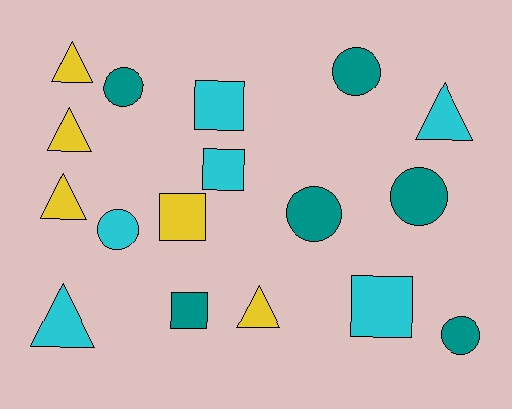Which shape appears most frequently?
Triangle, with 6 objects.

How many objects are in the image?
There are 17 objects.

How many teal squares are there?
There is 1 teal square.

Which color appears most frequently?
Cyan, with 6 objects.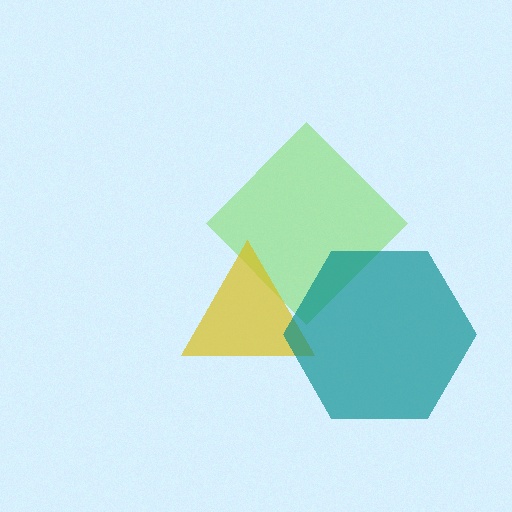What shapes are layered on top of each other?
The layered shapes are: a lime diamond, a yellow triangle, a teal hexagon.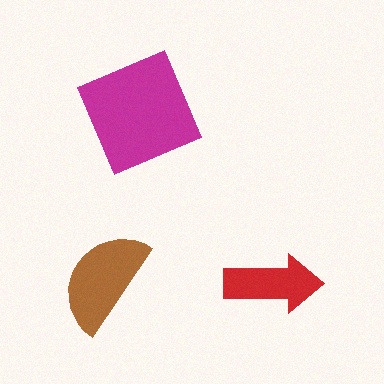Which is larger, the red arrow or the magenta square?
The magenta square.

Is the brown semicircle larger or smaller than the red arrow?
Larger.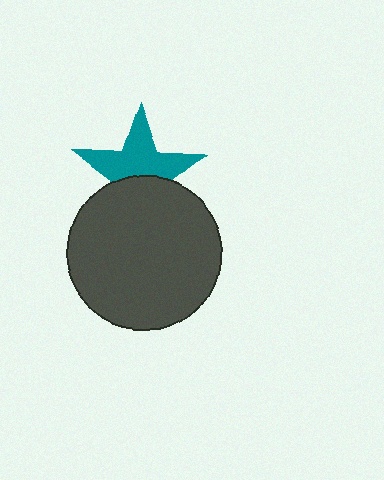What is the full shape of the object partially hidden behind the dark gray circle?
The partially hidden object is a teal star.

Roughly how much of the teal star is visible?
About half of it is visible (roughly 58%).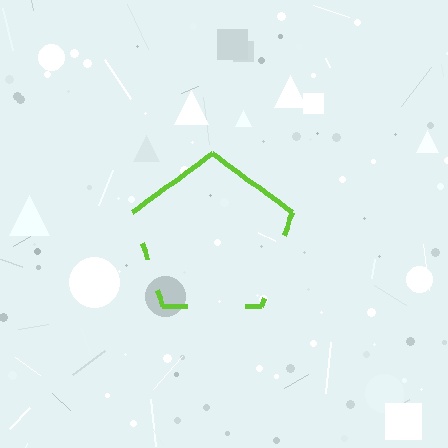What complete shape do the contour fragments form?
The contour fragments form a pentagon.